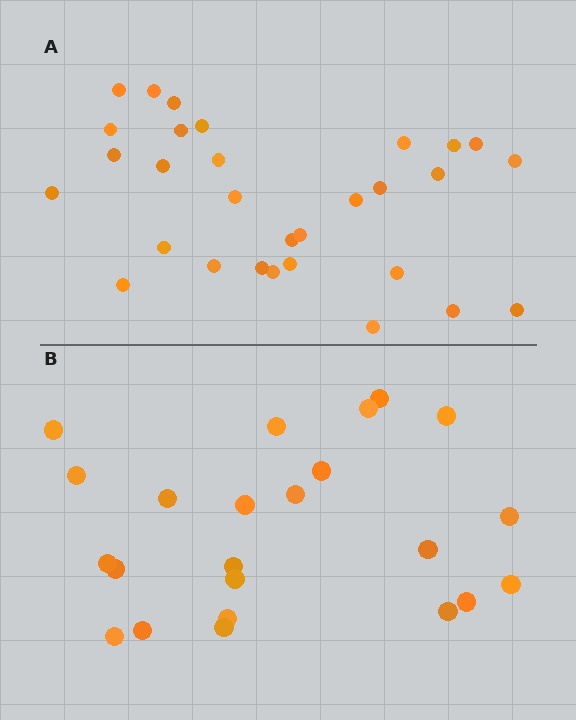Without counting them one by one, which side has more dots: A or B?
Region A (the top region) has more dots.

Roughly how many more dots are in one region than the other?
Region A has roughly 8 or so more dots than region B.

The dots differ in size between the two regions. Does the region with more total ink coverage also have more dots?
No. Region B has more total ink coverage because its dots are larger, but region A actually contains more individual dots. Total area can be misleading — the number of items is what matters here.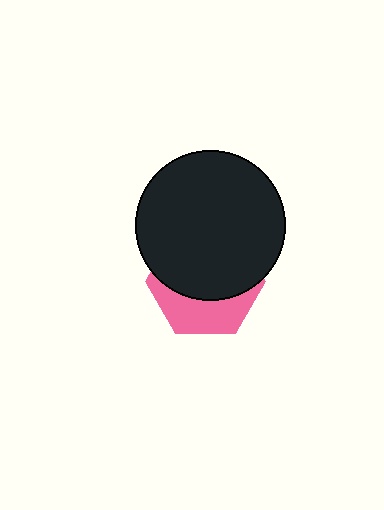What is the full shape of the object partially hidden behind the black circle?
The partially hidden object is a pink hexagon.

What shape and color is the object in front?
The object in front is a black circle.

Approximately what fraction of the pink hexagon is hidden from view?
Roughly 64% of the pink hexagon is hidden behind the black circle.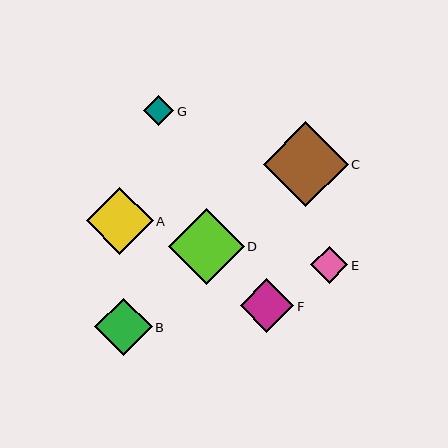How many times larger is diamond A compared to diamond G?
Diamond A is approximately 2.2 times the size of diamond G.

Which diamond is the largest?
Diamond C is the largest with a size of approximately 85 pixels.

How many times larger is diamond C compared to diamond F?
Diamond C is approximately 1.6 times the size of diamond F.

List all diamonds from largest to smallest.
From largest to smallest: C, D, A, B, F, E, G.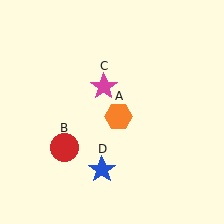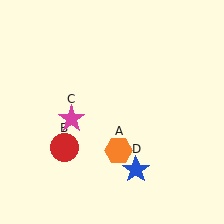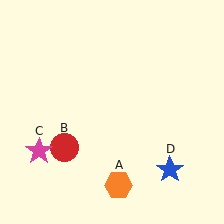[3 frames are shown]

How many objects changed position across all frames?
3 objects changed position: orange hexagon (object A), magenta star (object C), blue star (object D).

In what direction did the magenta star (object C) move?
The magenta star (object C) moved down and to the left.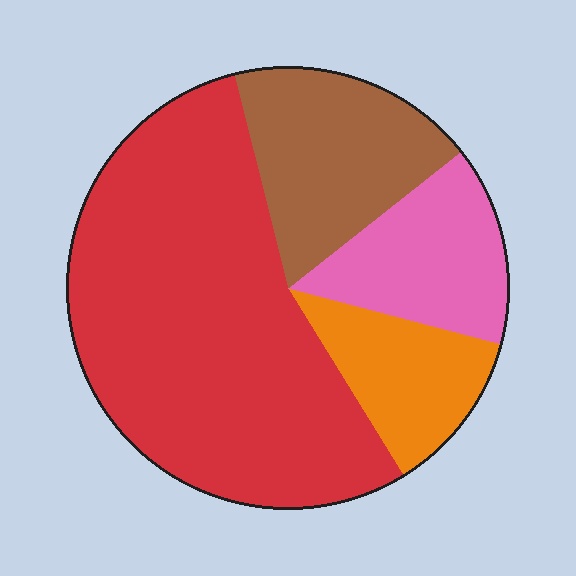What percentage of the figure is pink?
Pink takes up about one sixth (1/6) of the figure.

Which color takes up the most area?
Red, at roughly 55%.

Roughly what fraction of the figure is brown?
Brown takes up between a sixth and a third of the figure.